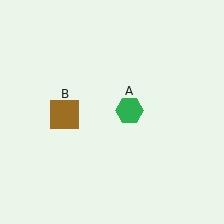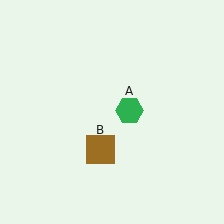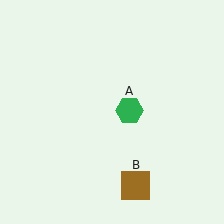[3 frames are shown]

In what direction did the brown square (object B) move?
The brown square (object B) moved down and to the right.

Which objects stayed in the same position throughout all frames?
Green hexagon (object A) remained stationary.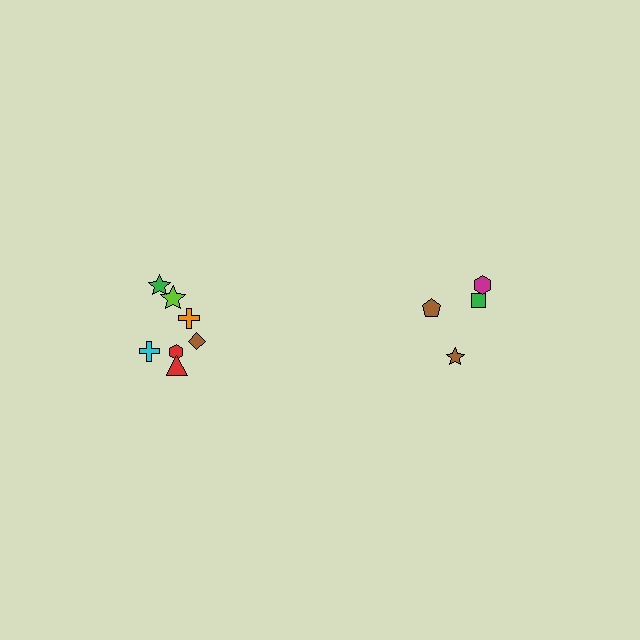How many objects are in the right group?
There are 4 objects.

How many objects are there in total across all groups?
There are 11 objects.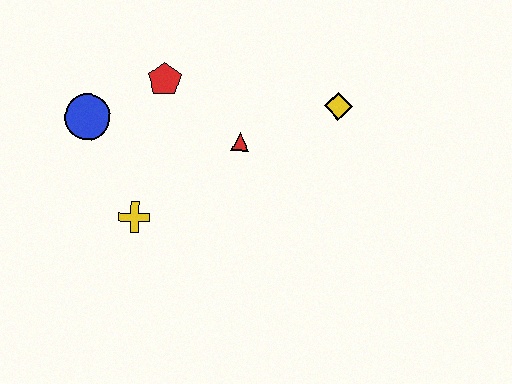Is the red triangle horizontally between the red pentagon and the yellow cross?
No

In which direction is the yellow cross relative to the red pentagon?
The yellow cross is below the red pentagon.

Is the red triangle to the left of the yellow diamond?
Yes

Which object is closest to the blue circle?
The red pentagon is closest to the blue circle.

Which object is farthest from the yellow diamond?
The blue circle is farthest from the yellow diamond.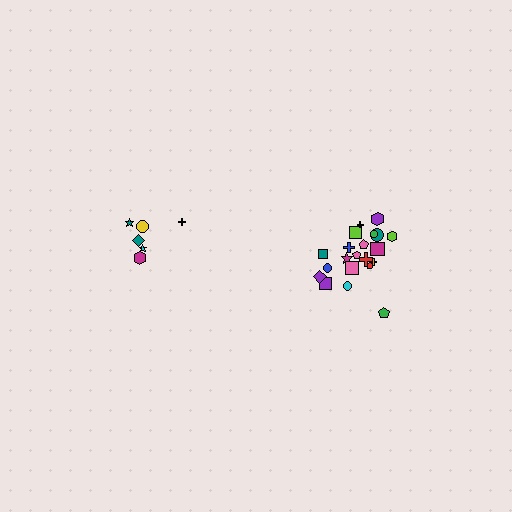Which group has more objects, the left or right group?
The right group.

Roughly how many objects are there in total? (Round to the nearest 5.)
Roughly 30 objects in total.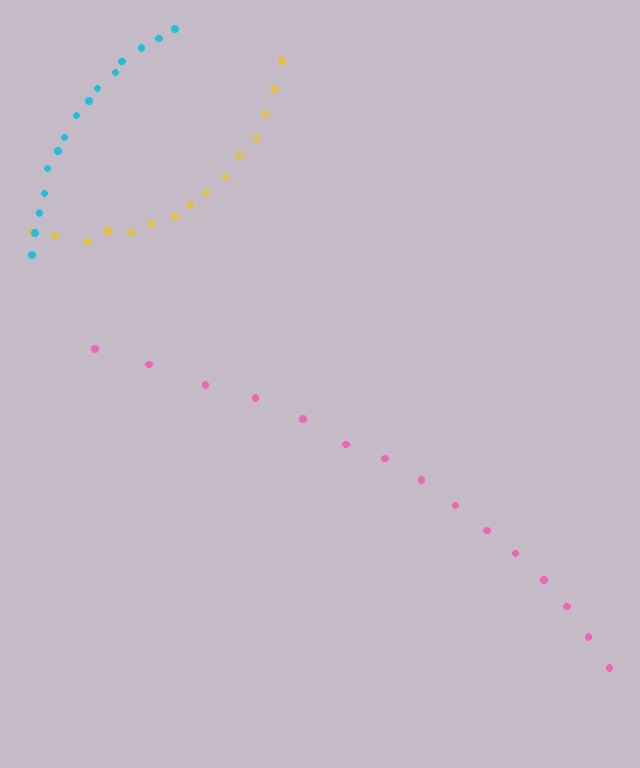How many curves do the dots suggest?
There are 3 distinct paths.